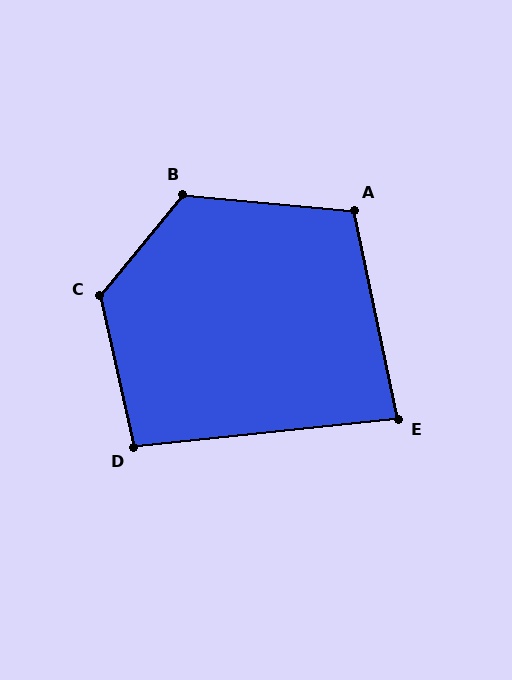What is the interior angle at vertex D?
Approximately 97 degrees (obtuse).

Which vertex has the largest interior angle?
C, at approximately 128 degrees.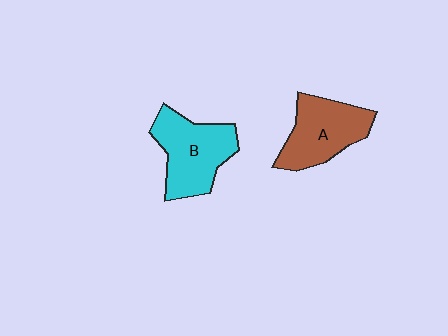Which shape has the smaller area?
Shape A (brown).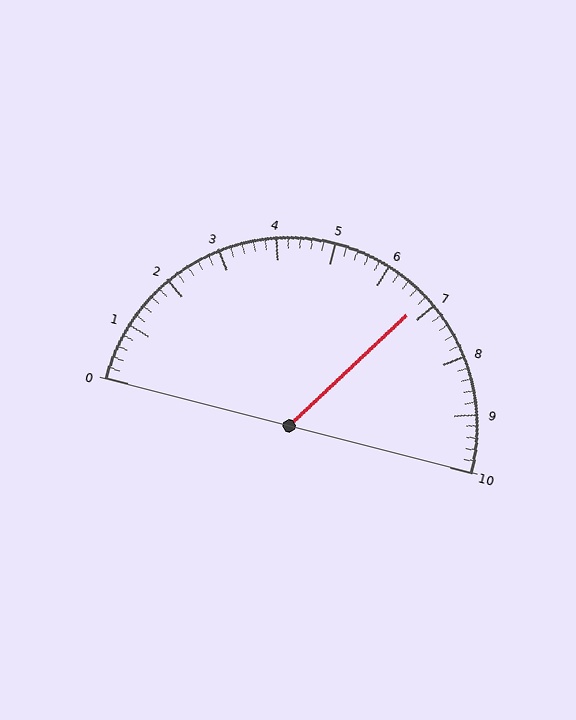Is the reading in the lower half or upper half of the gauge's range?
The reading is in the upper half of the range (0 to 10).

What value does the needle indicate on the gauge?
The needle indicates approximately 6.8.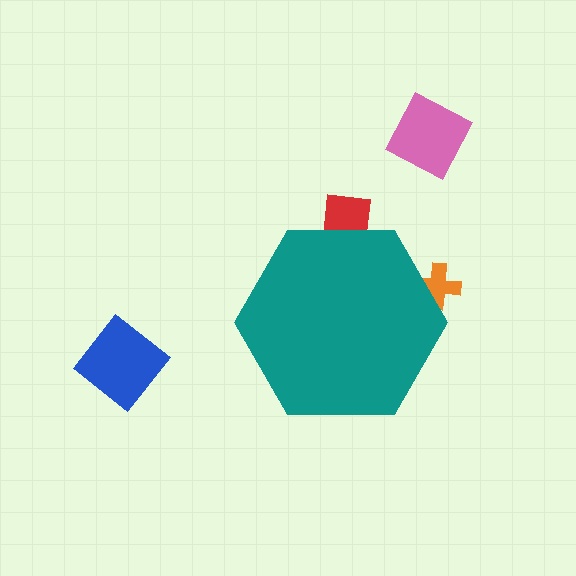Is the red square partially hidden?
Yes, the red square is partially hidden behind the teal hexagon.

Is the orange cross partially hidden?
Yes, the orange cross is partially hidden behind the teal hexagon.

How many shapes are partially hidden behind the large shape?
2 shapes are partially hidden.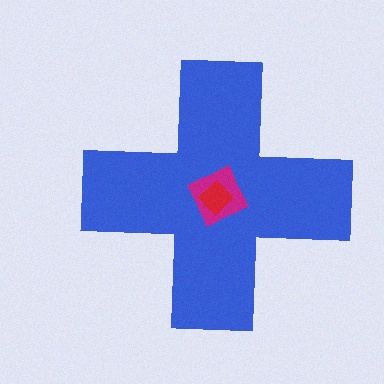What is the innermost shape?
The red diamond.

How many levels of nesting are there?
3.